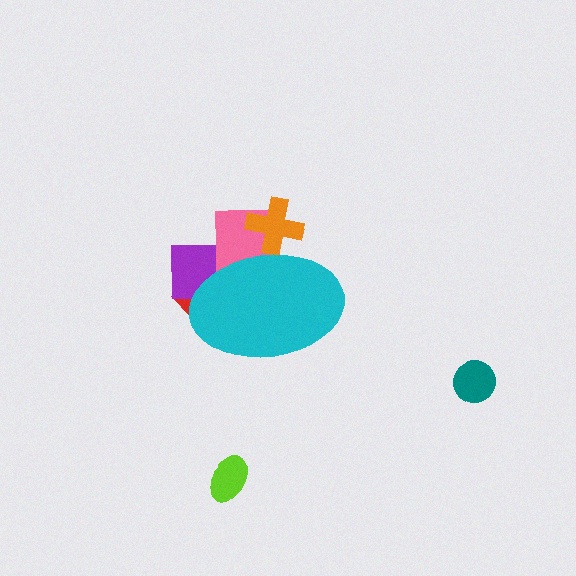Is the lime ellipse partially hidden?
No, the lime ellipse is fully visible.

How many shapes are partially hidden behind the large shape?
4 shapes are partially hidden.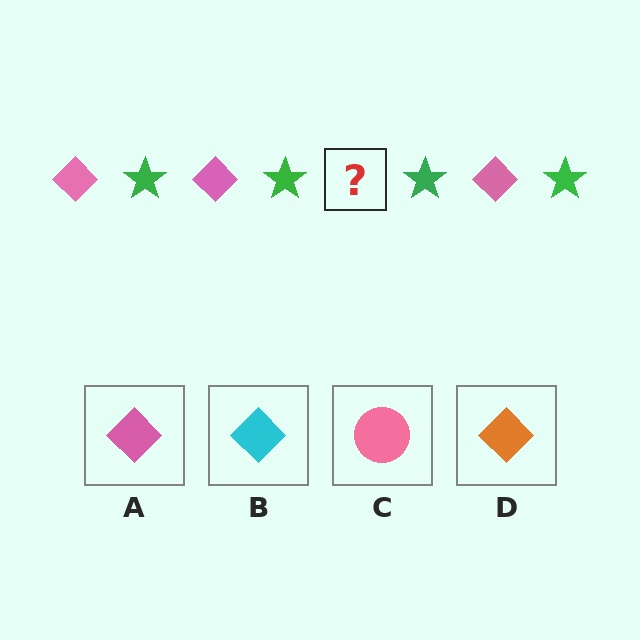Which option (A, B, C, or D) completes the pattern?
A.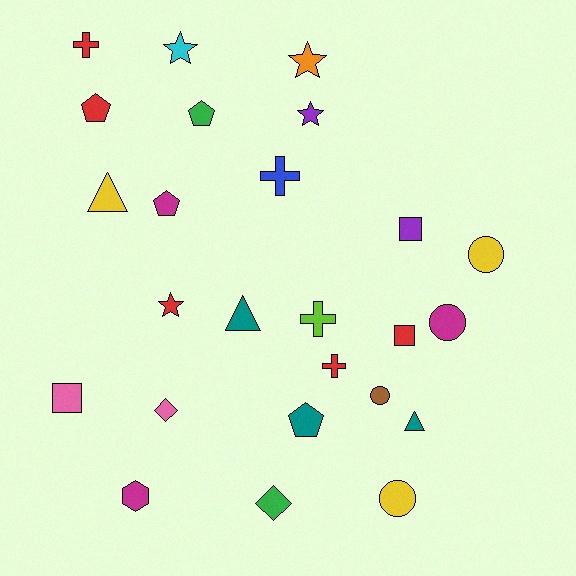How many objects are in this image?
There are 25 objects.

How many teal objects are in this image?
There are 3 teal objects.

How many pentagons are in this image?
There are 4 pentagons.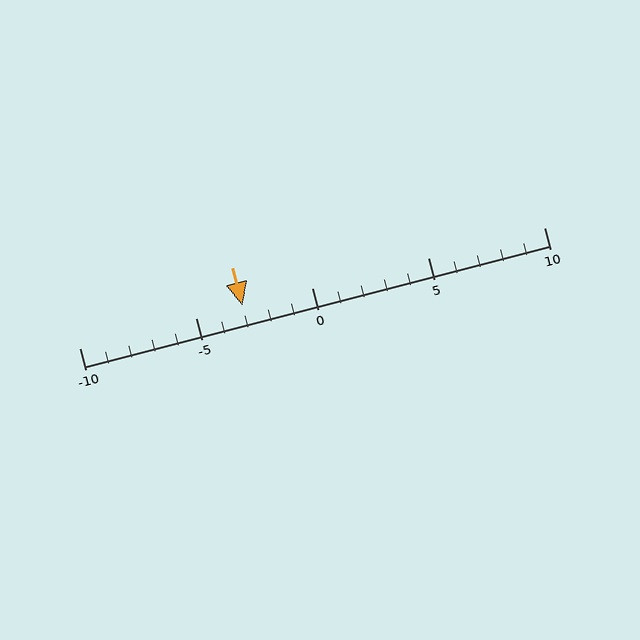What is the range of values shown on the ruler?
The ruler shows values from -10 to 10.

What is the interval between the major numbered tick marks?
The major tick marks are spaced 5 units apart.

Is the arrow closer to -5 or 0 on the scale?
The arrow is closer to -5.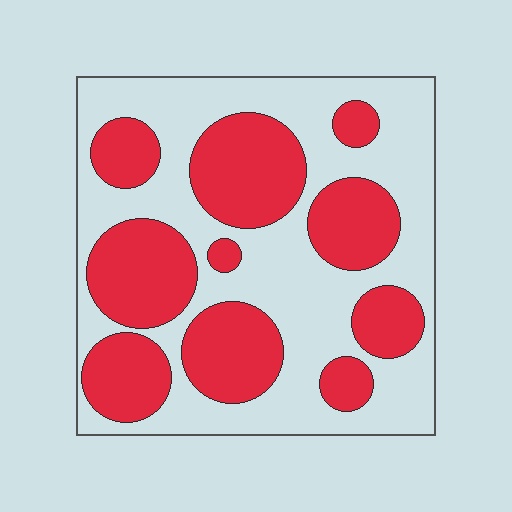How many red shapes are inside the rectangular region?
10.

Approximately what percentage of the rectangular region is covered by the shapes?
Approximately 45%.